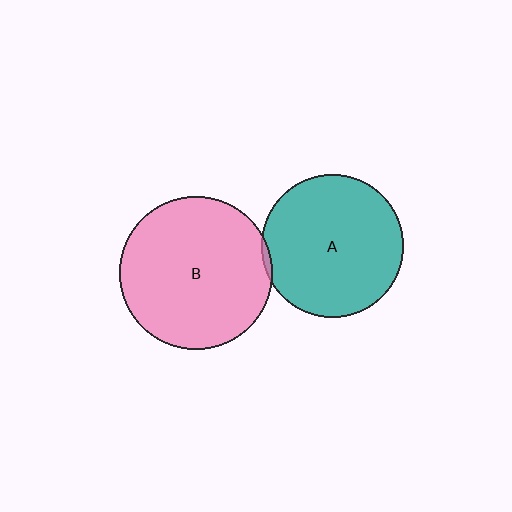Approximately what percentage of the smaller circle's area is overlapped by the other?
Approximately 5%.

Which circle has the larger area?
Circle B (pink).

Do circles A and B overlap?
Yes.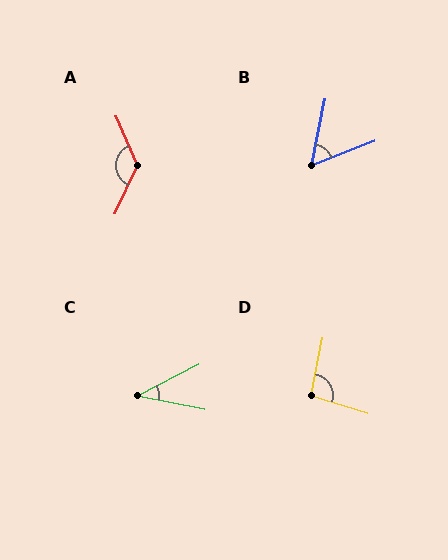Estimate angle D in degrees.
Approximately 96 degrees.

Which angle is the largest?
A, at approximately 131 degrees.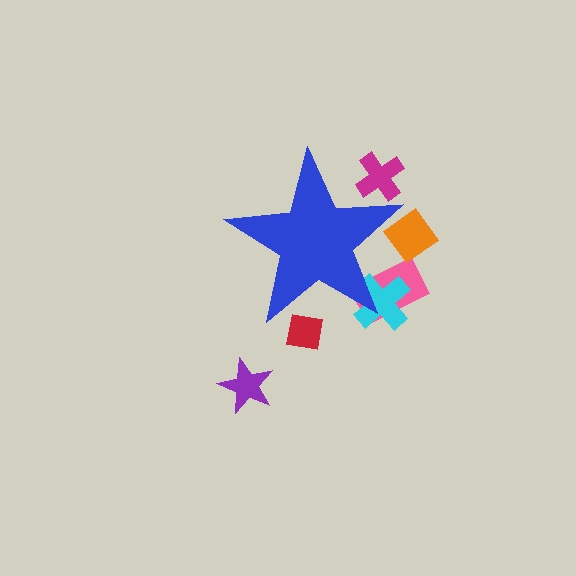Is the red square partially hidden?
Yes, the red square is partially hidden behind the blue star.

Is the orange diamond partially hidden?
Yes, the orange diamond is partially hidden behind the blue star.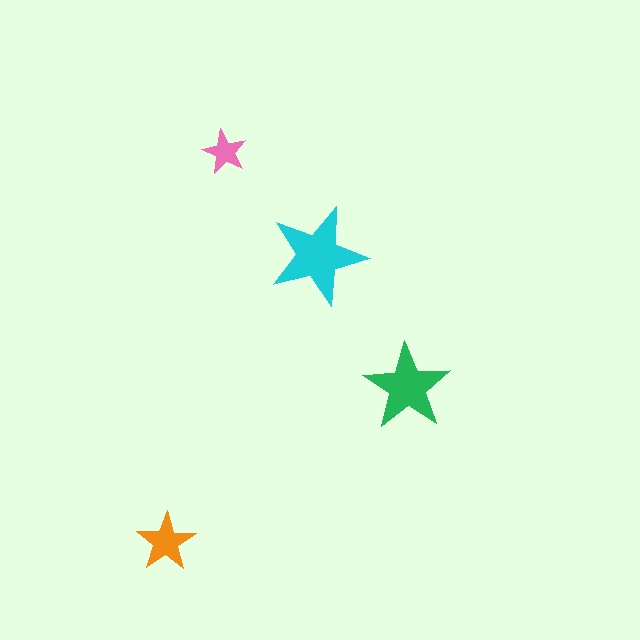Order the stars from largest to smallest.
the cyan one, the green one, the orange one, the pink one.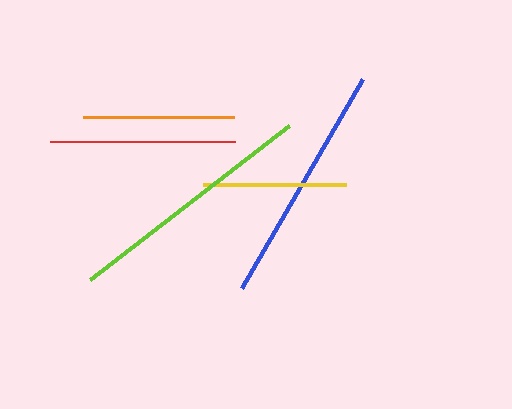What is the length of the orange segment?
The orange segment is approximately 152 pixels long.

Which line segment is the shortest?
The yellow line is the shortest at approximately 143 pixels.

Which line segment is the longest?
The lime line is the longest at approximately 252 pixels.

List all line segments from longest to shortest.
From longest to shortest: lime, blue, red, orange, yellow.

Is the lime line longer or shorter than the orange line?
The lime line is longer than the orange line.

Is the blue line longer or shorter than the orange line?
The blue line is longer than the orange line.